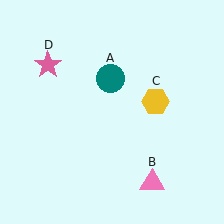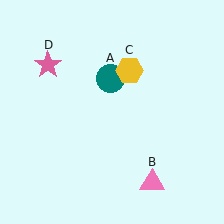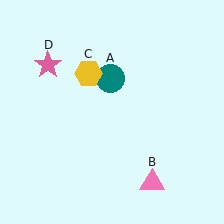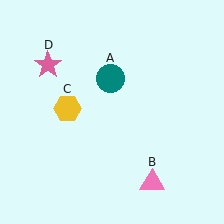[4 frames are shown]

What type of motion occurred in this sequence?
The yellow hexagon (object C) rotated counterclockwise around the center of the scene.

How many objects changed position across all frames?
1 object changed position: yellow hexagon (object C).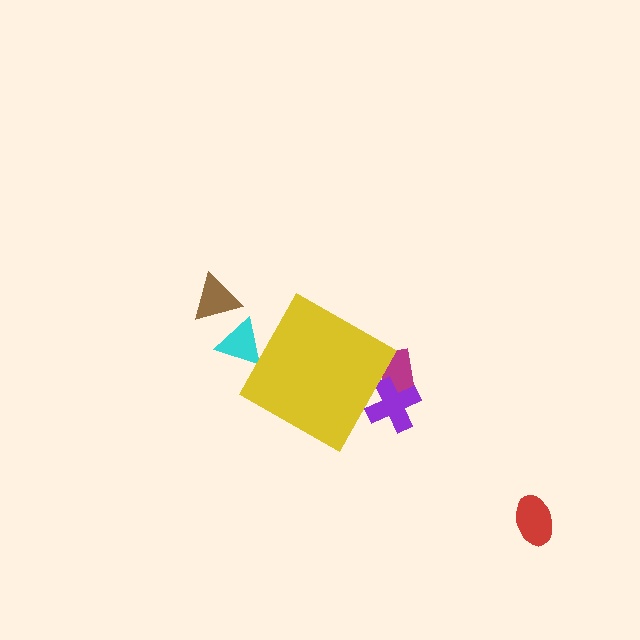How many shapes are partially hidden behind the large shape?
3 shapes are partially hidden.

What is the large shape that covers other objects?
A yellow diamond.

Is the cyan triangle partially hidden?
Yes, the cyan triangle is partially hidden behind the yellow diamond.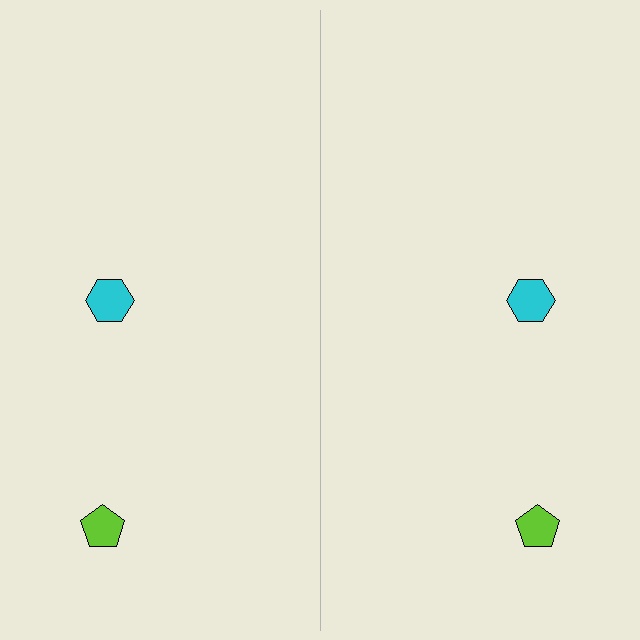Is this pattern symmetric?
Yes, this pattern has bilateral (reflection) symmetry.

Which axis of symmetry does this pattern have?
The pattern has a vertical axis of symmetry running through the center of the image.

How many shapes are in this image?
There are 4 shapes in this image.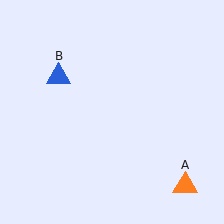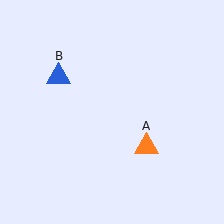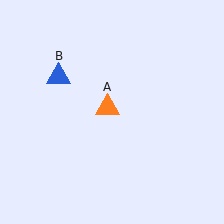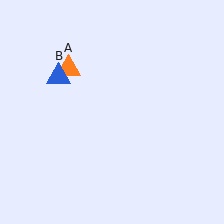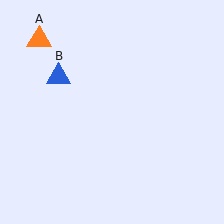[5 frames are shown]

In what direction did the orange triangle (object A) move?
The orange triangle (object A) moved up and to the left.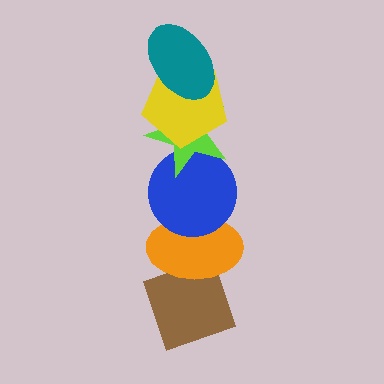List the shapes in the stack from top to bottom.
From top to bottom: the teal ellipse, the yellow pentagon, the lime star, the blue circle, the orange ellipse, the brown diamond.